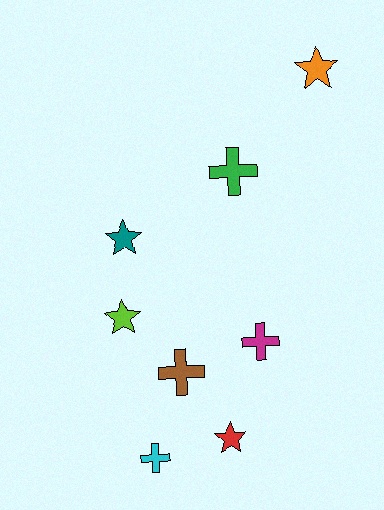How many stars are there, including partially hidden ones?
There are 4 stars.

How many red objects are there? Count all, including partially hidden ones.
There is 1 red object.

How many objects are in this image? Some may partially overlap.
There are 8 objects.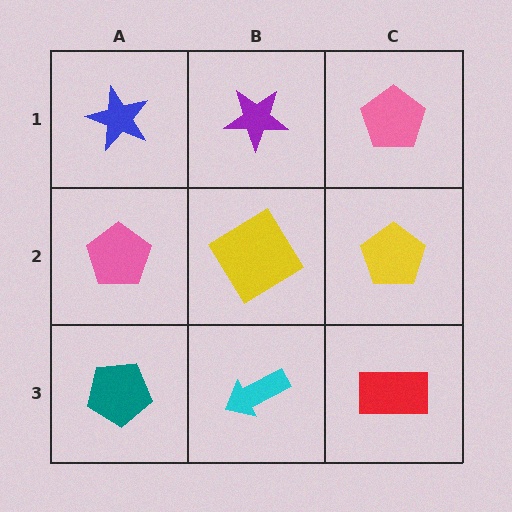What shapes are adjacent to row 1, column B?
A yellow diamond (row 2, column B), a blue star (row 1, column A), a pink pentagon (row 1, column C).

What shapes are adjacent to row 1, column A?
A pink pentagon (row 2, column A), a purple star (row 1, column B).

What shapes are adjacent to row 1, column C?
A yellow pentagon (row 2, column C), a purple star (row 1, column B).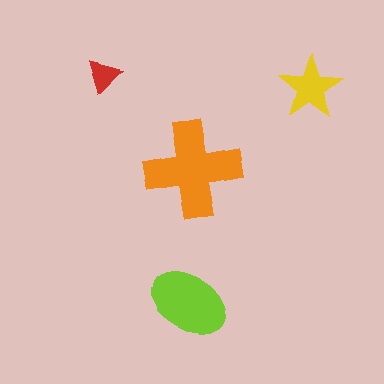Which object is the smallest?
The red triangle.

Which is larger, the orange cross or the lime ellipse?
The orange cross.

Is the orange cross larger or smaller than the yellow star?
Larger.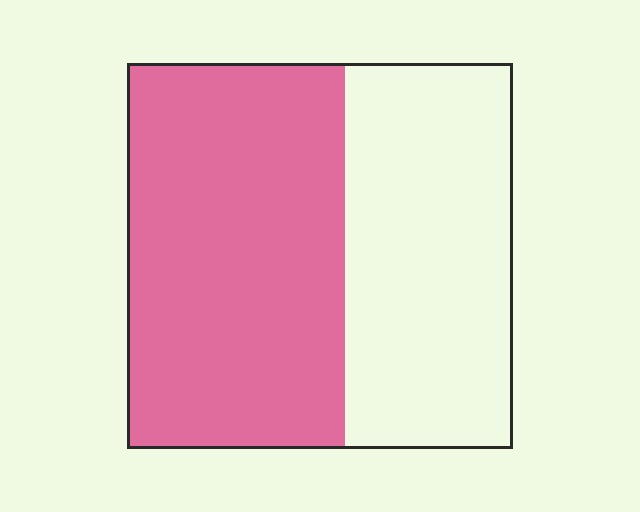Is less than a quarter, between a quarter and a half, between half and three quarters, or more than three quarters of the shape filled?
Between half and three quarters.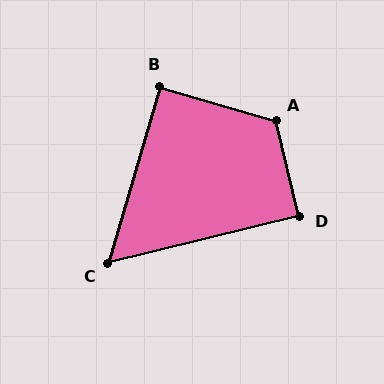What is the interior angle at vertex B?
Approximately 90 degrees (approximately right).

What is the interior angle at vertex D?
Approximately 90 degrees (approximately right).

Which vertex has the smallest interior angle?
C, at approximately 60 degrees.